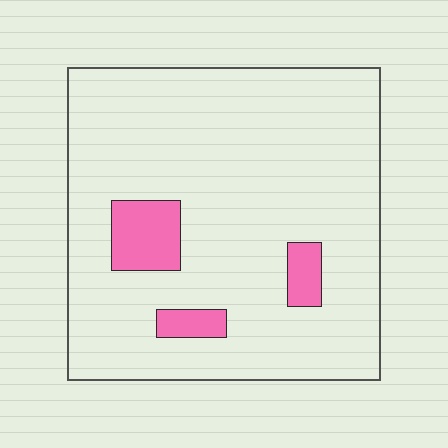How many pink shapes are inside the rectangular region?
3.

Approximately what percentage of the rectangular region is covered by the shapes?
Approximately 10%.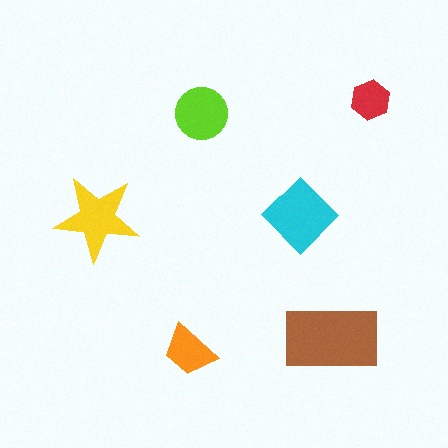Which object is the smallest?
The red hexagon.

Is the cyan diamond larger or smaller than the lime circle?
Larger.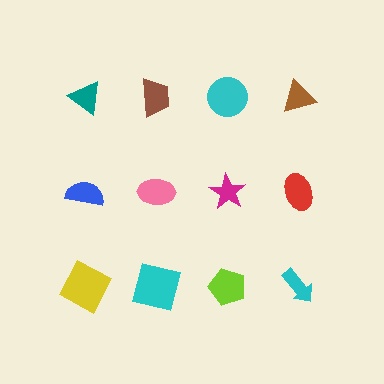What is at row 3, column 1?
A yellow square.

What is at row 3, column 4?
A cyan arrow.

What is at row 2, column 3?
A magenta star.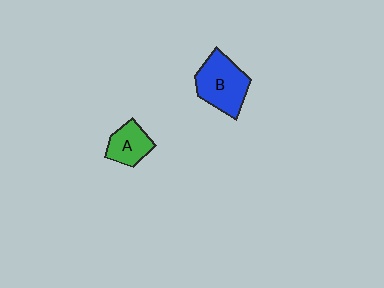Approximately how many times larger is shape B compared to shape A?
Approximately 1.6 times.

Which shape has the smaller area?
Shape A (green).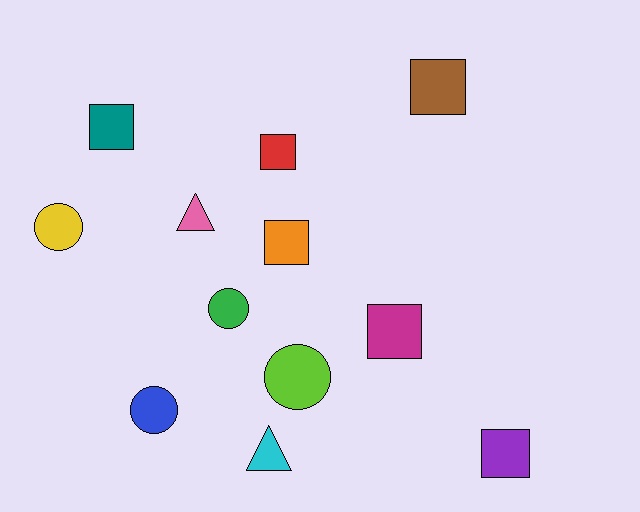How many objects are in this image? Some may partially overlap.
There are 12 objects.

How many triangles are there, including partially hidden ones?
There are 2 triangles.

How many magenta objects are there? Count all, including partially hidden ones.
There is 1 magenta object.